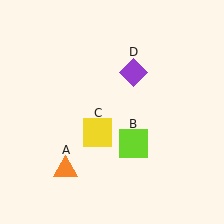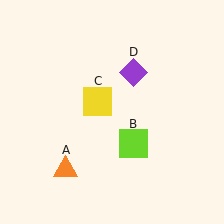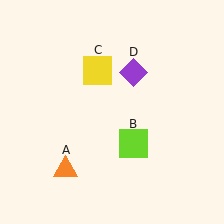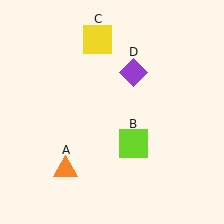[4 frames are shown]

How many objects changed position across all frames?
1 object changed position: yellow square (object C).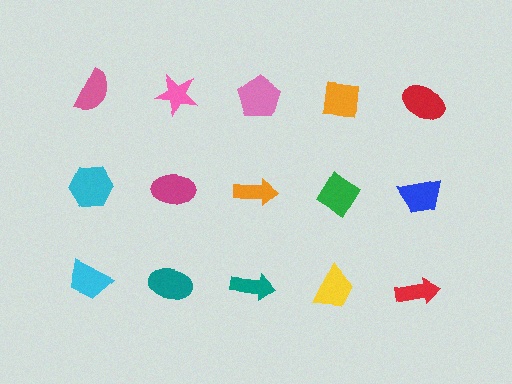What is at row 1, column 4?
An orange square.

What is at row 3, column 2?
A teal ellipse.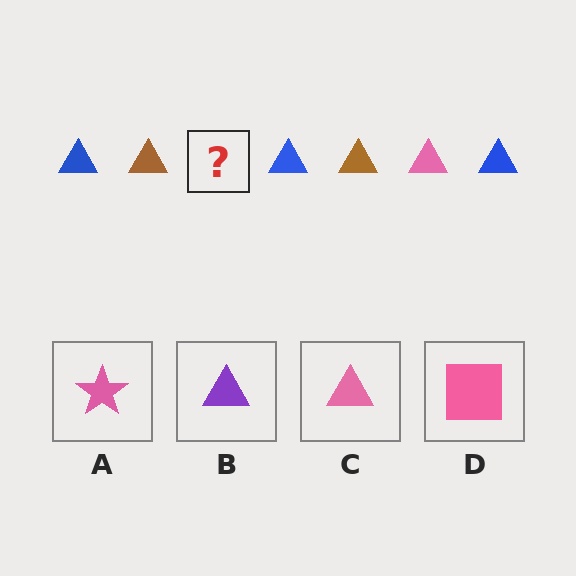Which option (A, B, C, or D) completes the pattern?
C.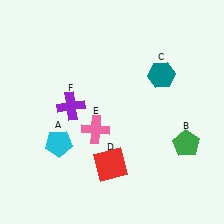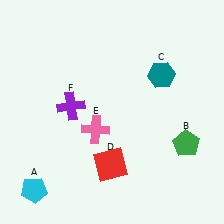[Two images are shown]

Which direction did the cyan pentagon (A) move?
The cyan pentagon (A) moved down.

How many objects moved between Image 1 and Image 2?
1 object moved between the two images.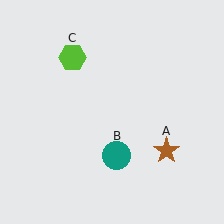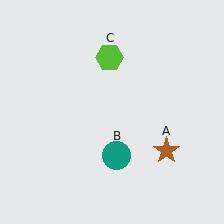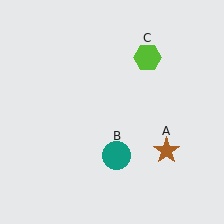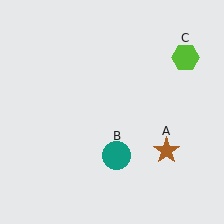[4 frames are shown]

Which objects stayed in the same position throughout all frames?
Brown star (object A) and teal circle (object B) remained stationary.